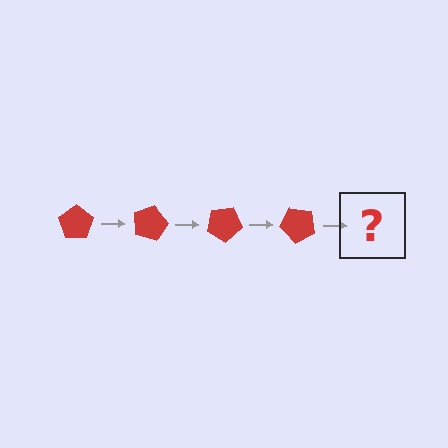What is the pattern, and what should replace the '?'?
The pattern is that the pentagon rotates 15 degrees each step. The '?' should be a red pentagon rotated 60 degrees.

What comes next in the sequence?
The next element should be a red pentagon rotated 60 degrees.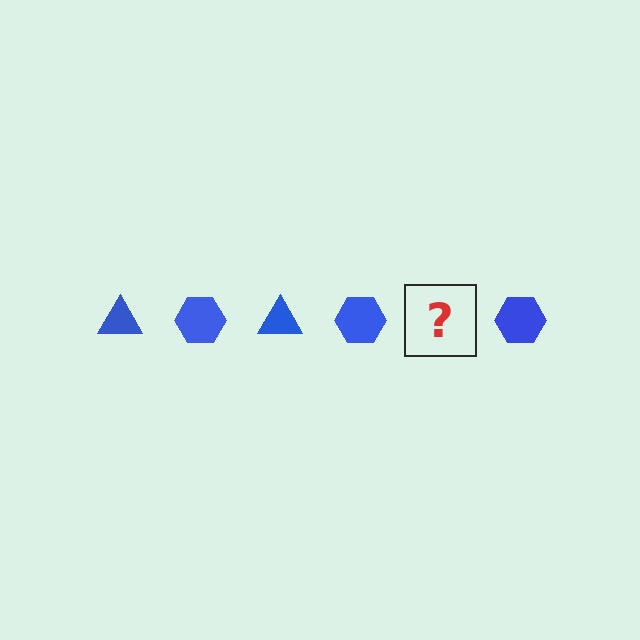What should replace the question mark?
The question mark should be replaced with a blue triangle.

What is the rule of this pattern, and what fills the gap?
The rule is that the pattern cycles through triangle, hexagon shapes in blue. The gap should be filled with a blue triangle.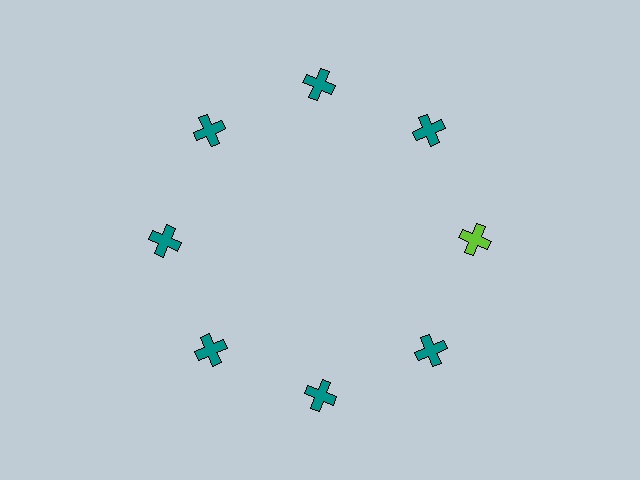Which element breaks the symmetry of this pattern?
The lime cross at roughly the 3 o'clock position breaks the symmetry. All other shapes are teal crosses.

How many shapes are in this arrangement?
There are 8 shapes arranged in a ring pattern.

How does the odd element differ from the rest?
It has a different color: lime instead of teal.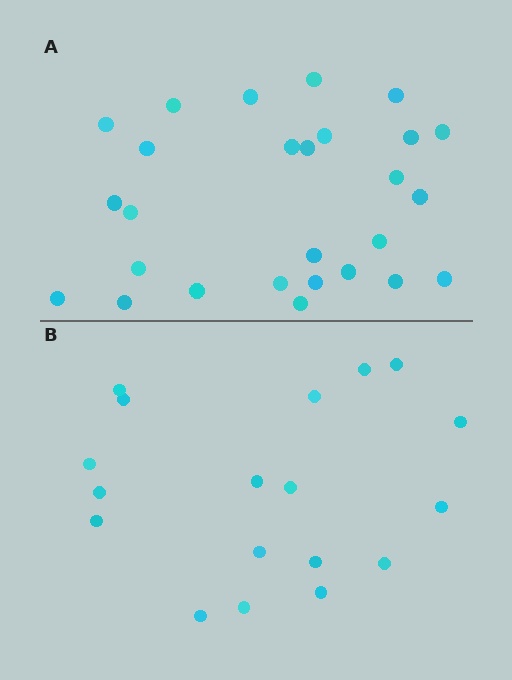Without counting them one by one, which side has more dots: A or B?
Region A (the top region) has more dots.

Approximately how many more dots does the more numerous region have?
Region A has roughly 8 or so more dots than region B.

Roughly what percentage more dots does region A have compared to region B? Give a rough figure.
About 50% more.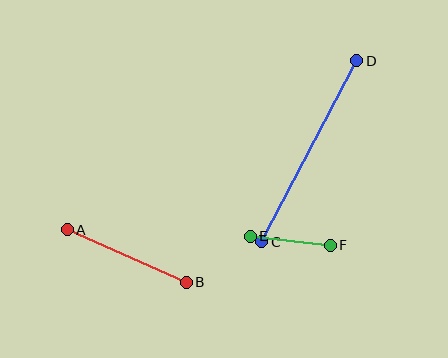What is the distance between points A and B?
The distance is approximately 130 pixels.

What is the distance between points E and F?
The distance is approximately 81 pixels.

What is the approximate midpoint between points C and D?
The midpoint is at approximately (309, 151) pixels.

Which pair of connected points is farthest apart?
Points C and D are farthest apart.